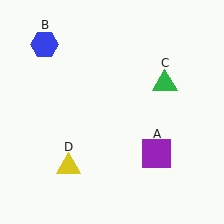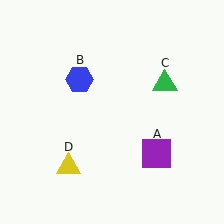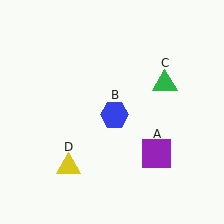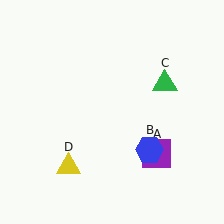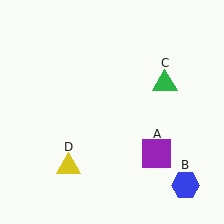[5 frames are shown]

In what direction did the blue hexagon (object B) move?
The blue hexagon (object B) moved down and to the right.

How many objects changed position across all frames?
1 object changed position: blue hexagon (object B).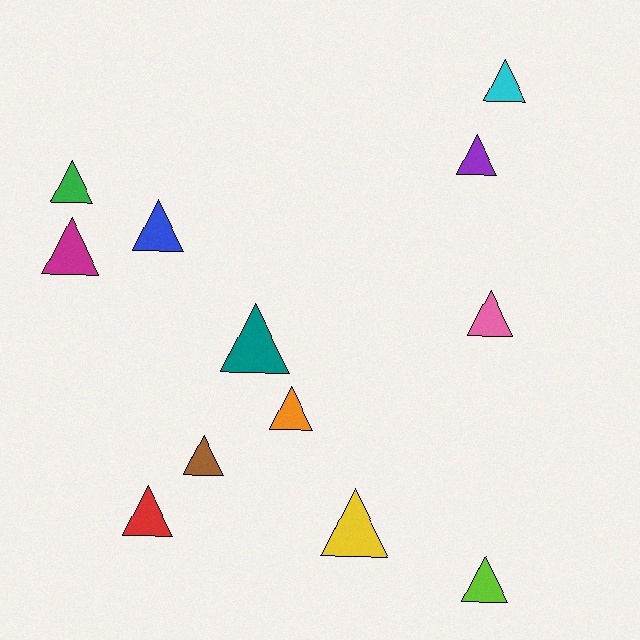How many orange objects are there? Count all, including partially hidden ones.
There is 1 orange object.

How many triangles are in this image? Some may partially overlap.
There are 12 triangles.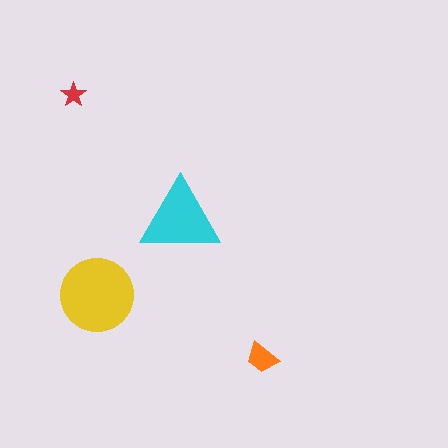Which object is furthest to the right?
The orange trapezoid is rightmost.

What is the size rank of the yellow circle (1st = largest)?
1st.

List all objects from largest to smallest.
The yellow circle, the cyan triangle, the orange trapezoid, the red star.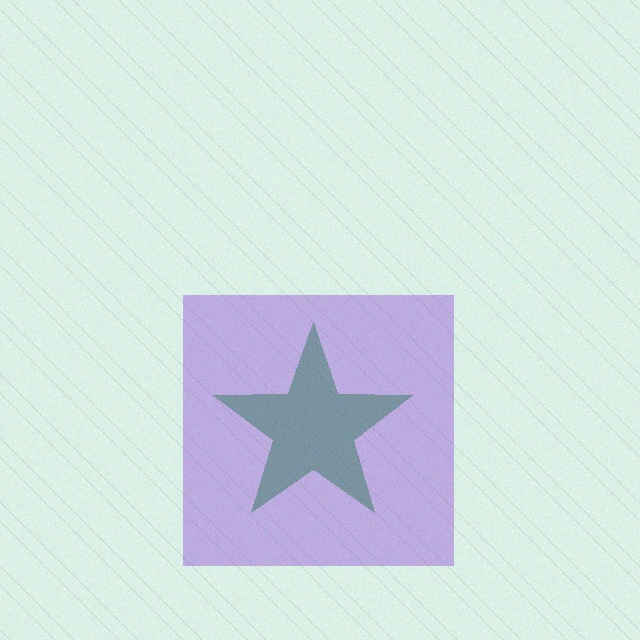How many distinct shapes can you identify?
There are 2 distinct shapes: a green star, a purple square.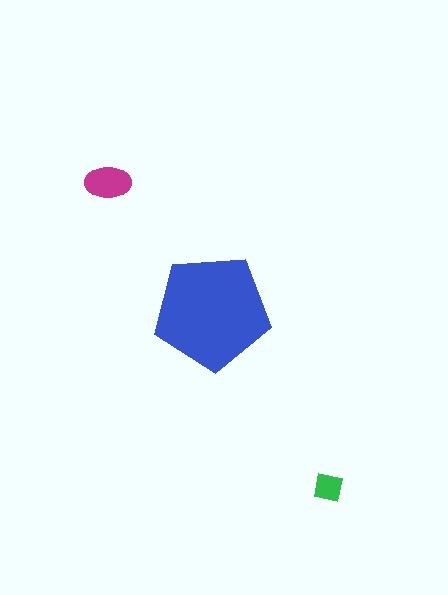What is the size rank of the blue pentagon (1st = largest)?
1st.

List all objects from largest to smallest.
The blue pentagon, the magenta ellipse, the green square.